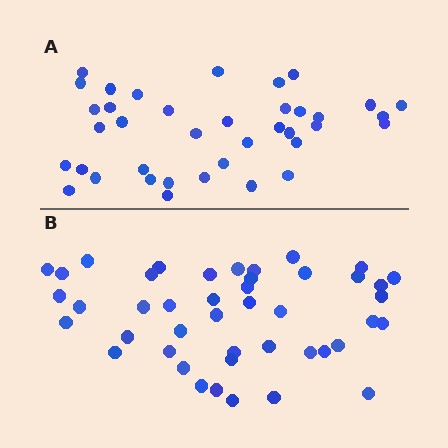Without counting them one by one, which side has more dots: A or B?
Region B (the bottom region) has more dots.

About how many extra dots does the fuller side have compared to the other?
Region B has about 6 more dots than region A.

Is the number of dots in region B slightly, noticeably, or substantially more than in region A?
Region B has only slightly more — the two regions are fairly close. The ratio is roughly 1.2 to 1.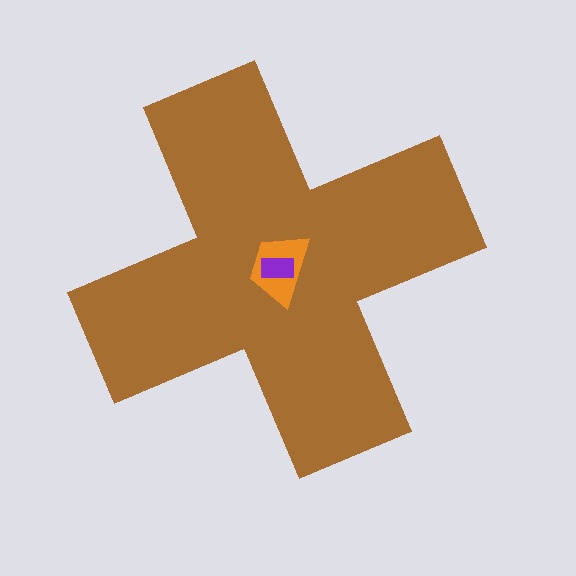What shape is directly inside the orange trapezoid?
The purple rectangle.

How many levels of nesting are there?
3.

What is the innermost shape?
The purple rectangle.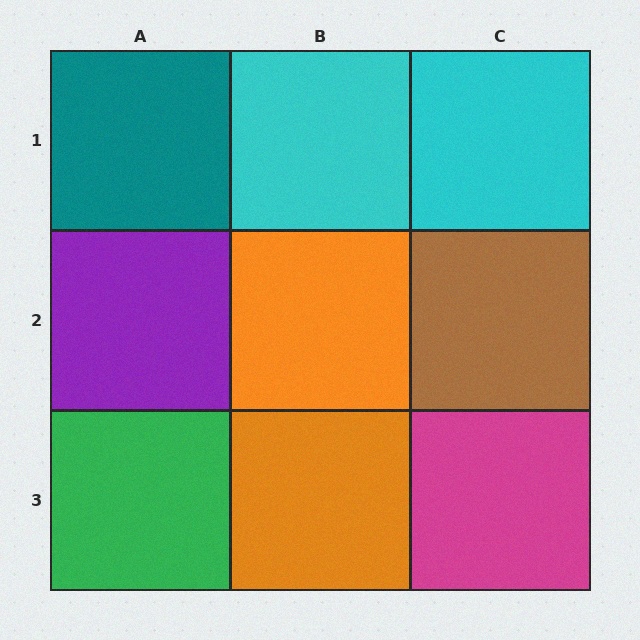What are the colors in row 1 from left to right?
Teal, cyan, cyan.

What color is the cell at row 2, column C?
Brown.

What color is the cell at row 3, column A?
Green.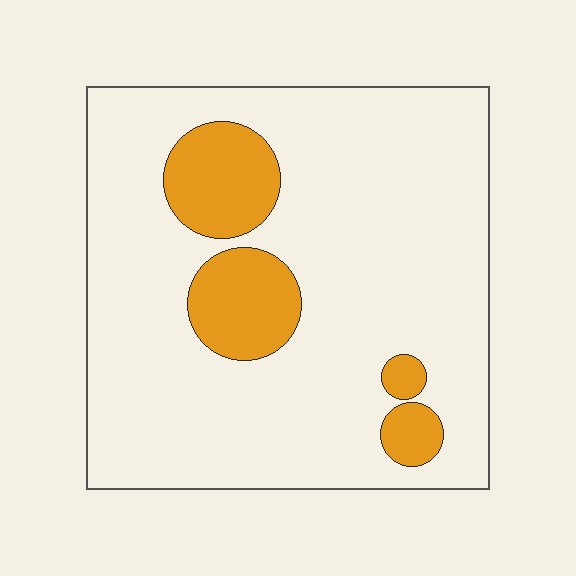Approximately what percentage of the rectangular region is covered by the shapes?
Approximately 15%.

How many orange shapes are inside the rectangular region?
4.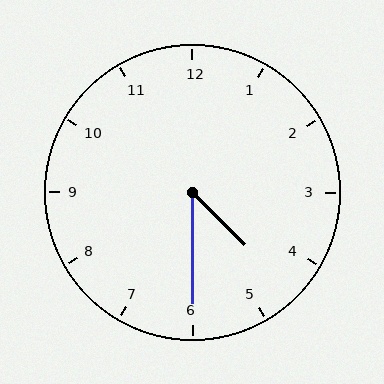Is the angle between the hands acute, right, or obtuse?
It is acute.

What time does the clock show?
4:30.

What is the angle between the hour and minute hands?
Approximately 45 degrees.